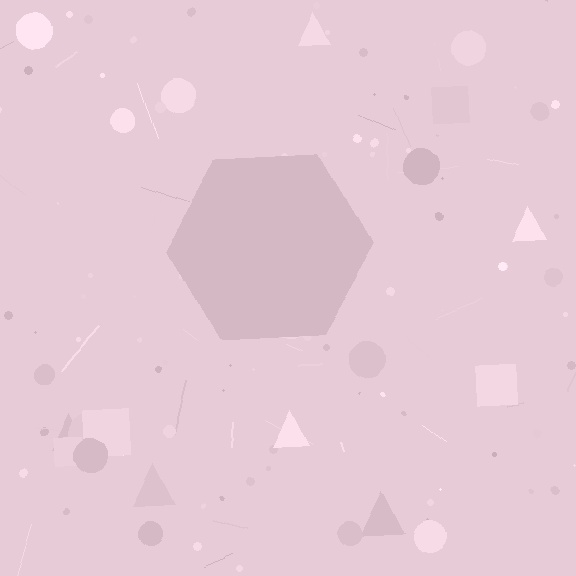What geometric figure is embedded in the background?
A hexagon is embedded in the background.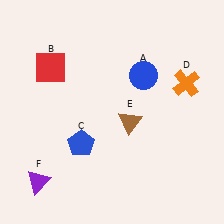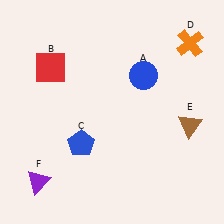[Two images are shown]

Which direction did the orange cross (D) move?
The orange cross (D) moved up.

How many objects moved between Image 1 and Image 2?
2 objects moved between the two images.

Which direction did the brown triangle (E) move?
The brown triangle (E) moved right.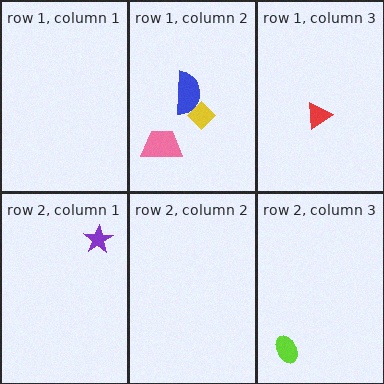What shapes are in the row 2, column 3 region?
The lime ellipse.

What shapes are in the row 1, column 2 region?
The pink trapezoid, the blue semicircle, the yellow diamond.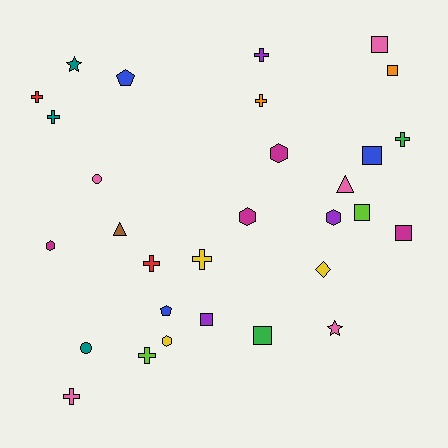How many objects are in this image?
There are 30 objects.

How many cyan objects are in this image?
There are no cyan objects.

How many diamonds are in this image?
There is 1 diamond.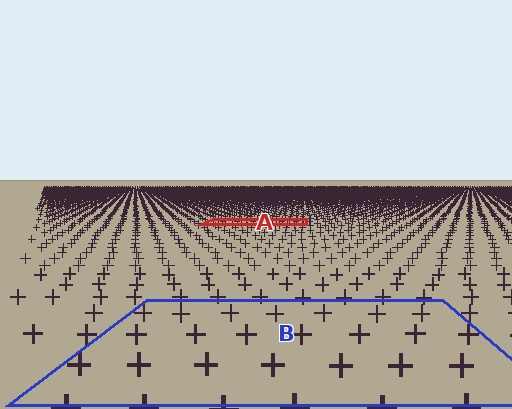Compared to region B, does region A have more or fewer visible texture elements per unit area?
Region A has more texture elements per unit area — they are packed more densely because it is farther away.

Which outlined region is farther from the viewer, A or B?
Region A is farther from the viewer — the texture elements inside it appear smaller and more densely packed.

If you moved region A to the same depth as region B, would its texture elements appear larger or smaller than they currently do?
They would appear larger. At a closer depth, the same texture elements are projected at a bigger on-screen size.